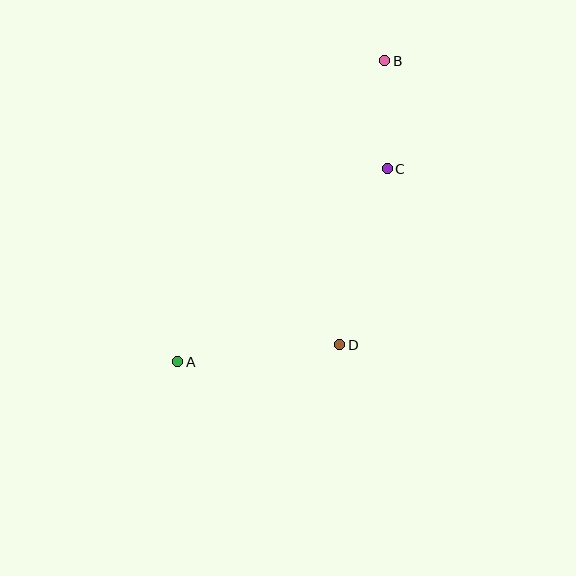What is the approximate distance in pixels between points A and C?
The distance between A and C is approximately 285 pixels.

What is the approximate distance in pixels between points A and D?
The distance between A and D is approximately 163 pixels.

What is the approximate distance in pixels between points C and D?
The distance between C and D is approximately 182 pixels.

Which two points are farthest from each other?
Points A and B are farthest from each other.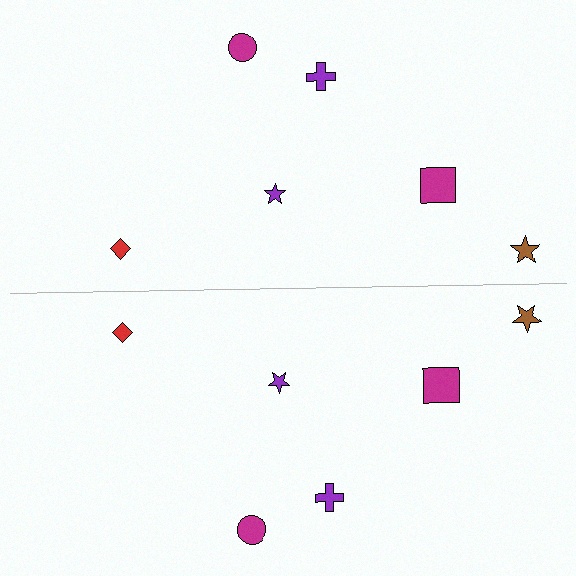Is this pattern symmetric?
Yes, this pattern has bilateral (reflection) symmetry.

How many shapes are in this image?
There are 12 shapes in this image.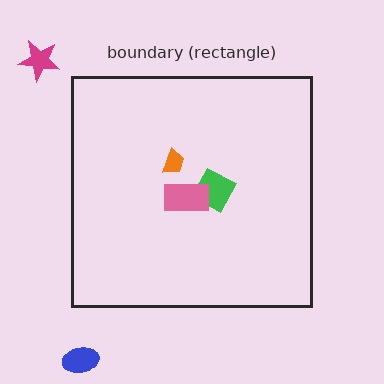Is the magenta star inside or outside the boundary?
Outside.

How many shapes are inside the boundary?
3 inside, 2 outside.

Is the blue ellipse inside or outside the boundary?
Outside.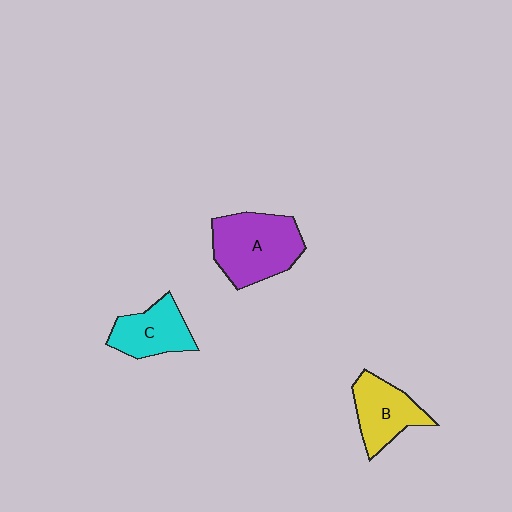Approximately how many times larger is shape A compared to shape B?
Approximately 1.4 times.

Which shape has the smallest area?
Shape C (cyan).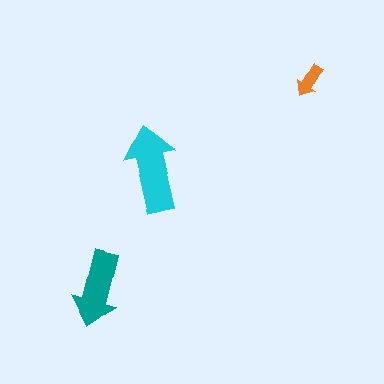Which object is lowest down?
The teal arrow is bottommost.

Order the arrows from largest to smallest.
the cyan one, the teal one, the orange one.